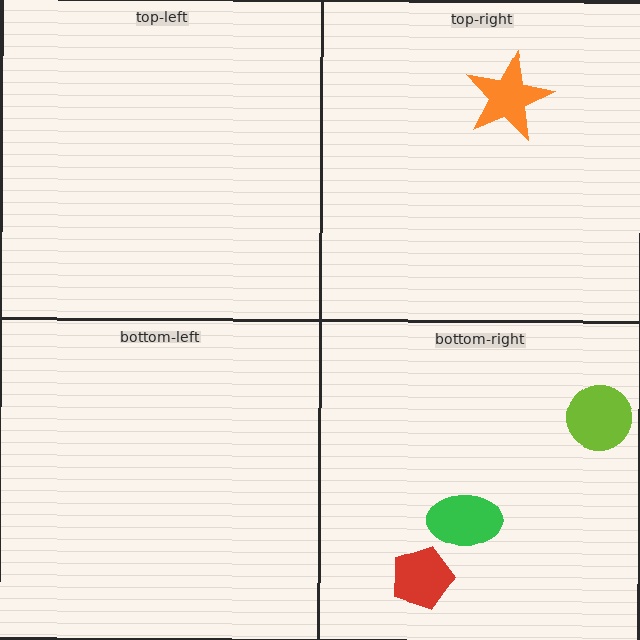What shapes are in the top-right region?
The orange star.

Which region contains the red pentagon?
The bottom-right region.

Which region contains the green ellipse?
The bottom-right region.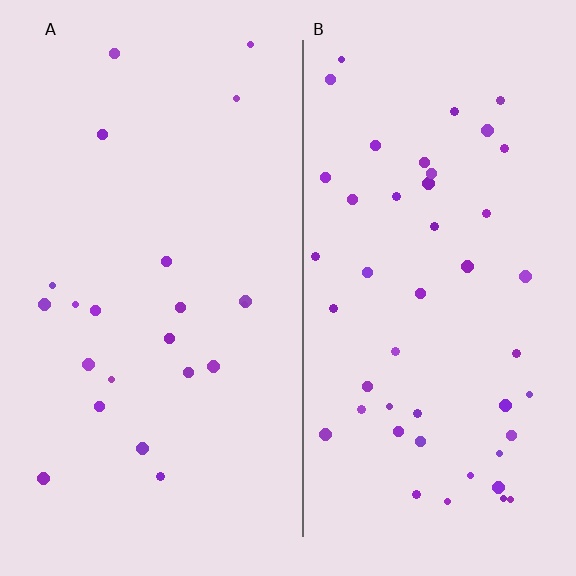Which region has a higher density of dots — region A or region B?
B (the right).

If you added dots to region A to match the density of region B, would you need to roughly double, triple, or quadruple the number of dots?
Approximately double.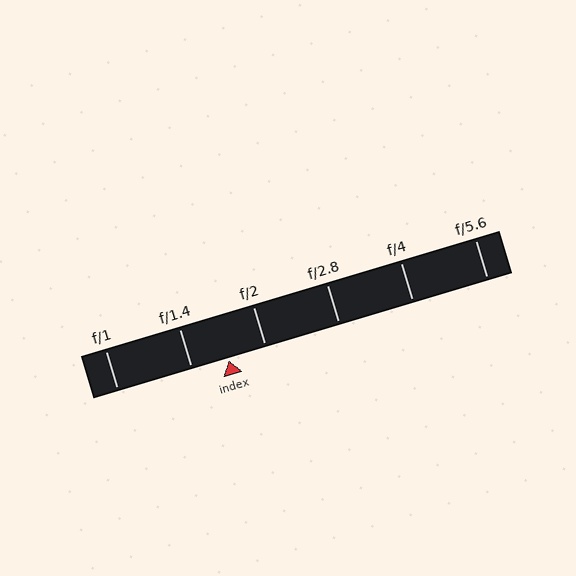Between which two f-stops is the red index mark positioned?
The index mark is between f/1.4 and f/2.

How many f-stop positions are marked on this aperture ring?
There are 6 f-stop positions marked.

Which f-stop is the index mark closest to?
The index mark is closest to f/1.4.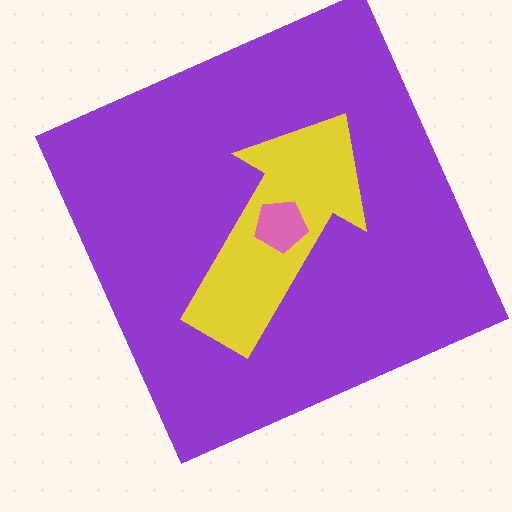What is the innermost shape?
The pink pentagon.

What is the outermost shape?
The purple square.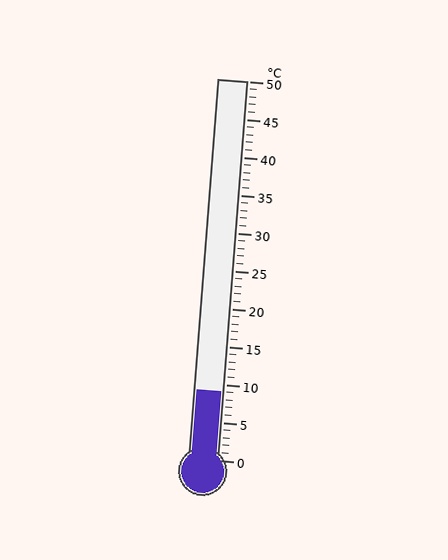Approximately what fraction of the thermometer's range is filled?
The thermometer is filled to approximately 20% of its range.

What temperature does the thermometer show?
The thermometer shows approximately 9°C.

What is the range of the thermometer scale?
The thermometer scale ranges from 0°C to 50°C.